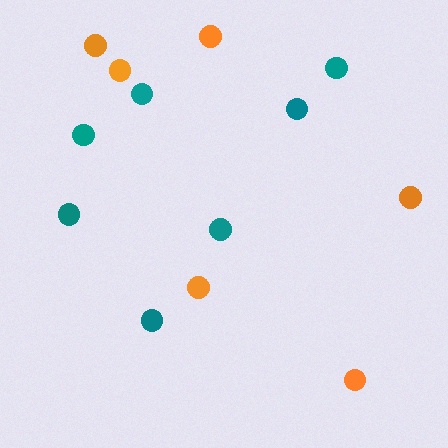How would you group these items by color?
There are 2 groups: one group of teal circles (7) and one group of orange circles (6).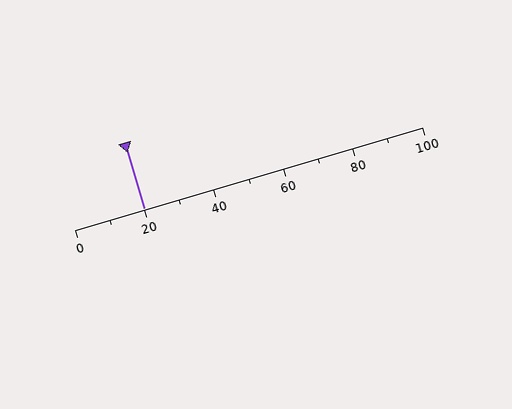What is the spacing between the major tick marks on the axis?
The major ticks are spaced 20 apart.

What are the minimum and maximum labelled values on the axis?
The axis runs from 0 to 100.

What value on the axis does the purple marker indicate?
The marker indicates approximately 20.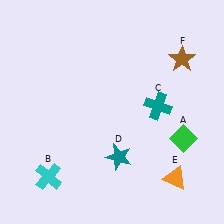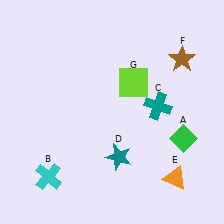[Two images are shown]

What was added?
A lime square (G) was added in Image 2.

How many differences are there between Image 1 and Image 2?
There is 1 difference between the two images.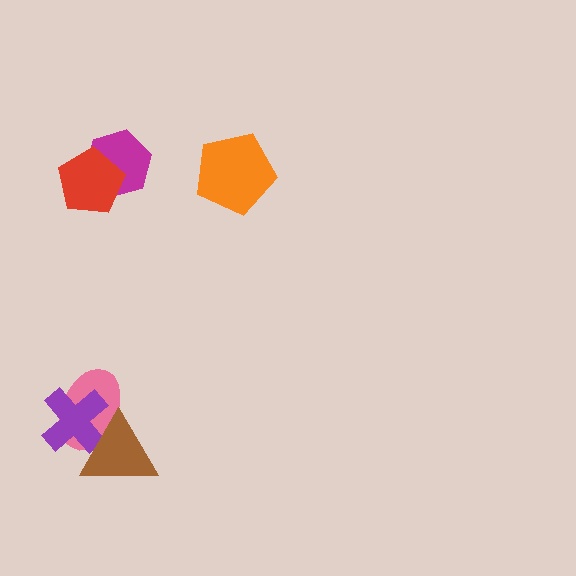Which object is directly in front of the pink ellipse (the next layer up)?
The purple cross is directly in front of the pink ellipse.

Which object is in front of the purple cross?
The brown triangle is in front of the purple cross.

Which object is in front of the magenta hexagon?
The red pentagon is in front of the magenta hexagon.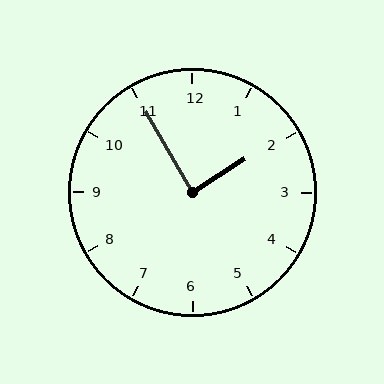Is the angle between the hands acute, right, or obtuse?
It is right.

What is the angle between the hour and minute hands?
Approximately 88 degrees.